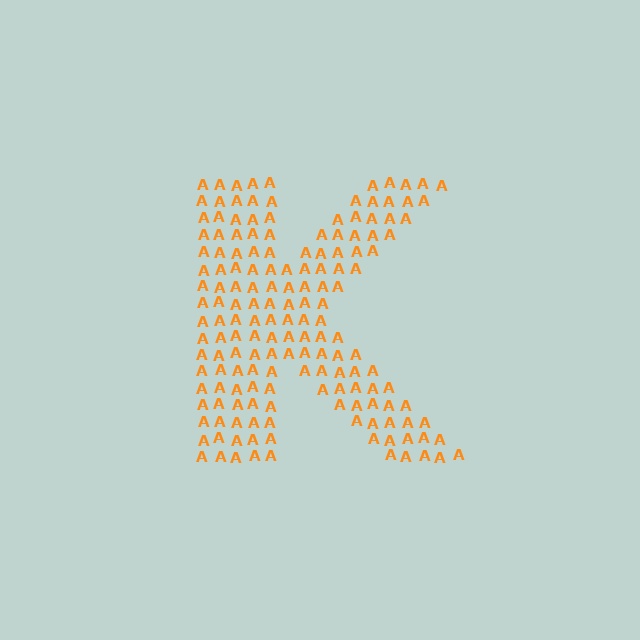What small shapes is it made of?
It is made of small letter A's.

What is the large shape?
The large shape is the letter K.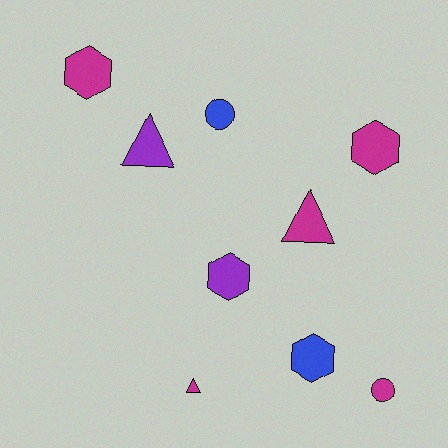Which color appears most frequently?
Magenta, with 5 objects.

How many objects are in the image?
There are 9 objects.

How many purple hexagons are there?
There is 1 purple hexagon.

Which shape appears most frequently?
Hexagon, with 4 objects.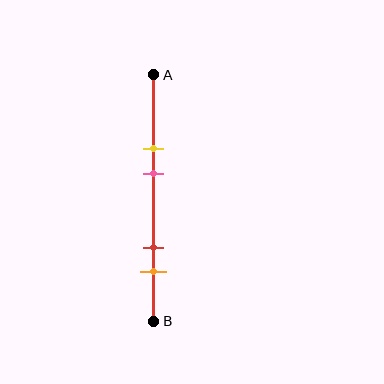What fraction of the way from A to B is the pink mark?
The pink mark is approximately 40% (0.4) of the way from A to B.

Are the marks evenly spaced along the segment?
No, the marks are not evenly spaced.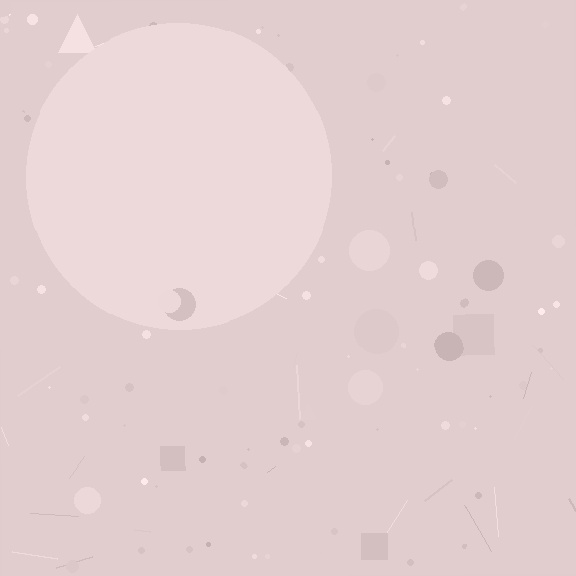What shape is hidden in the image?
A circle is hidden in the image.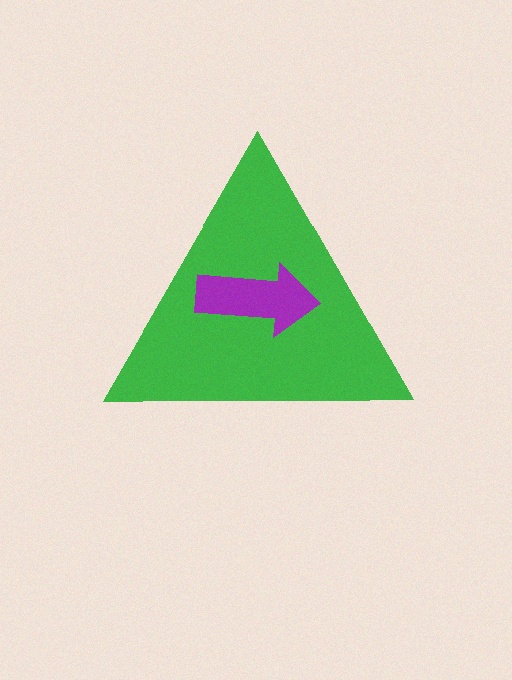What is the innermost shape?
The purple arrow.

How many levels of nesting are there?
2.